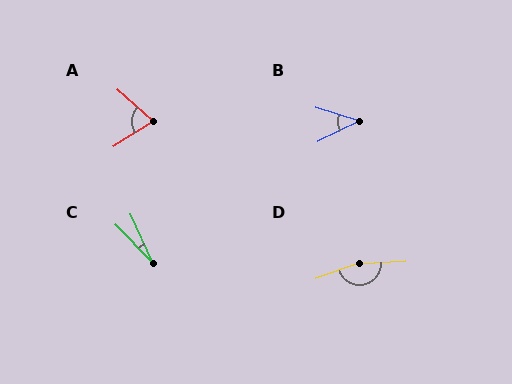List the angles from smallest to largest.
C (20°), B (44°), A (74°), D (164°).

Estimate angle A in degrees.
Approximately 74 degrees.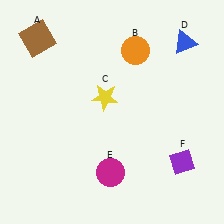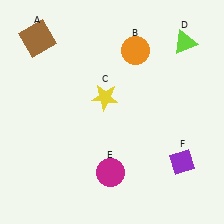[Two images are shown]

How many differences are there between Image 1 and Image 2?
There is 1 difference between the two images.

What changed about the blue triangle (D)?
In Image 1, D is blue. In Image 2, it changed to lime.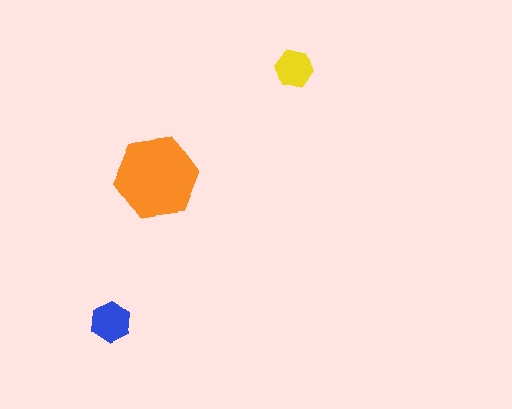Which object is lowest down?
The blue hexagon is bottommost.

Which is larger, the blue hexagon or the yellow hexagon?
The blue one.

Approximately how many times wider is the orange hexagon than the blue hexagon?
About 2 times wider.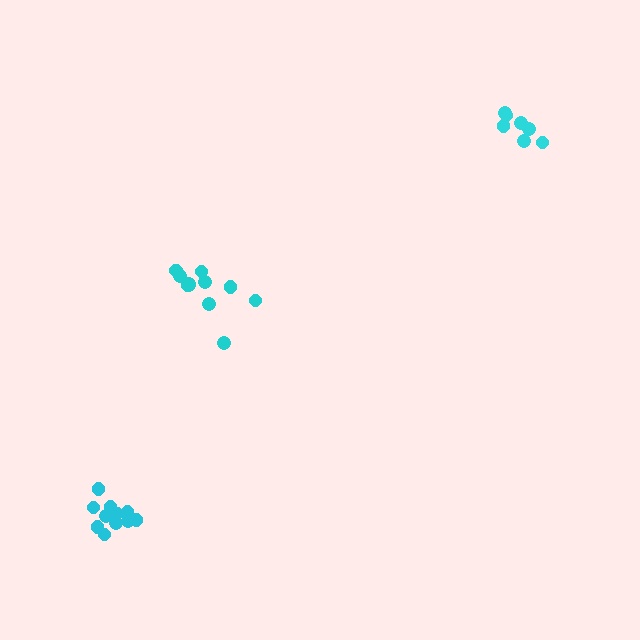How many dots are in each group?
Group 1: 11 dots, Group 2: 7 dots, Group 3: 11 dots (29 total).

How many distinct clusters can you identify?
There are 3 distinct clusters.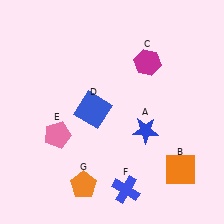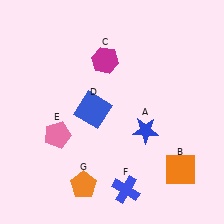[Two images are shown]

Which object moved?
The magenta hexagon (C) moved left.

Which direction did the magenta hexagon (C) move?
The magenta hexagon (C) moved left.